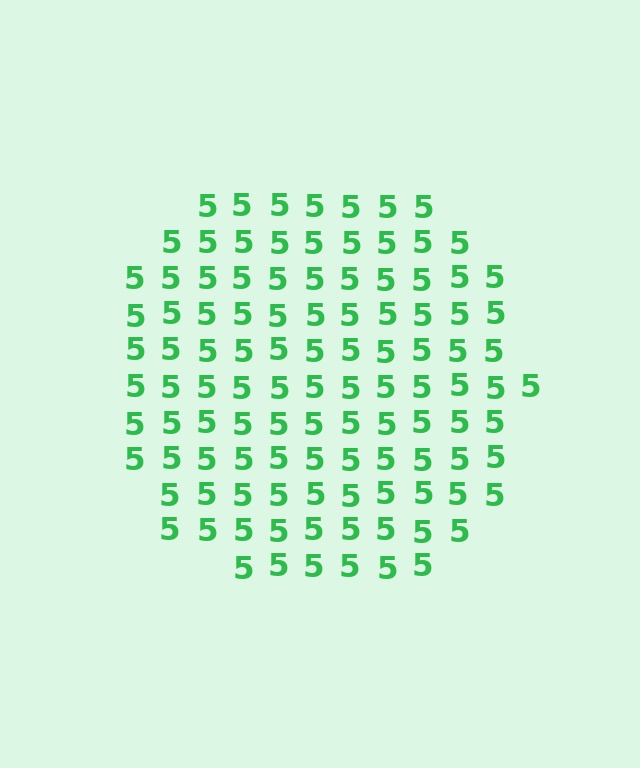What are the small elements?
The small elements are digit 5's.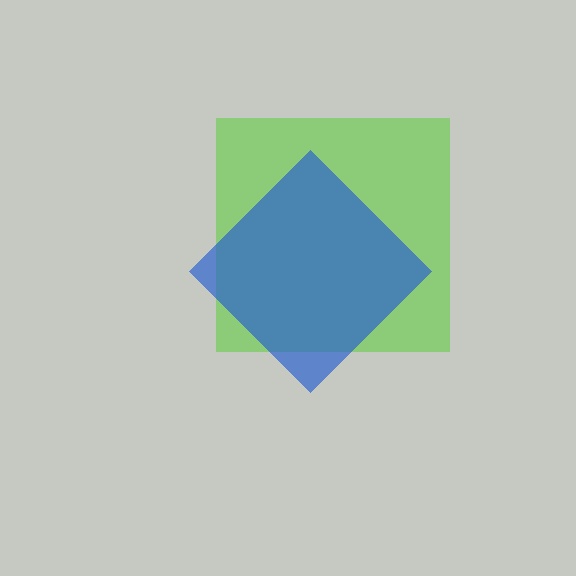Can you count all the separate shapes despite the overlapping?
Yes, there are 2 separate shapes.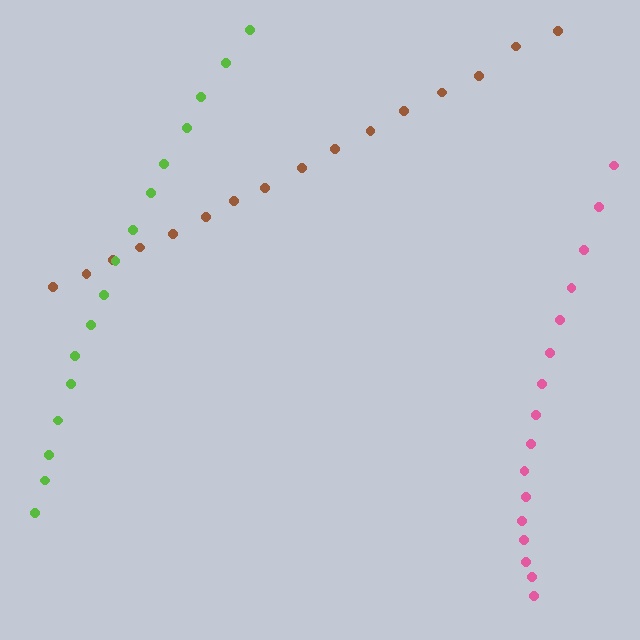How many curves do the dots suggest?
There are 3 distinct paths.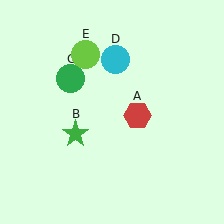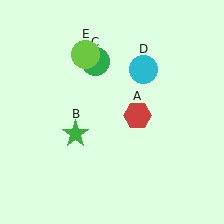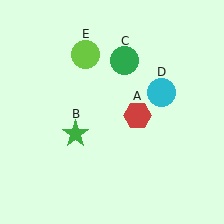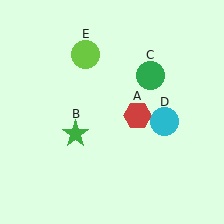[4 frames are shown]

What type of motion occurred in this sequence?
The green circle (object C), cyan circle (object D) rotated clockwise around the center of the scene.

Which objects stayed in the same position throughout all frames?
Red hexagon (object A) and green star (object B) and lime circle (object E) remained stationary.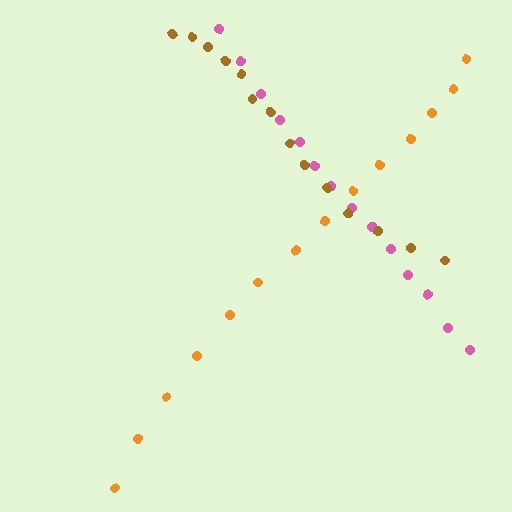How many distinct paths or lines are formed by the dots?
There are 3 distinct paths.